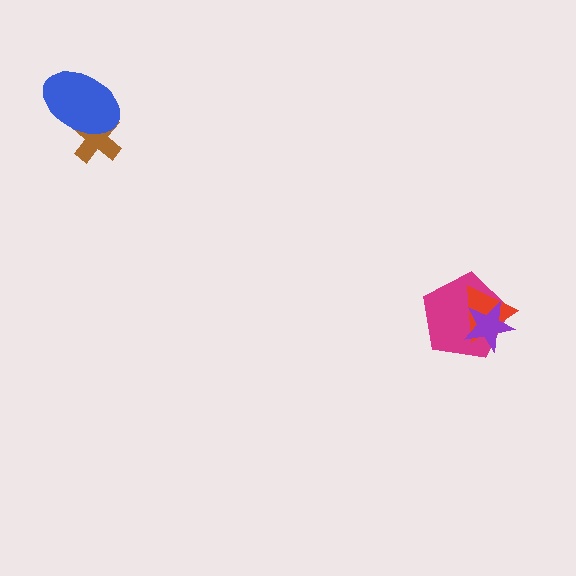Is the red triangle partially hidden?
Yes, it is partially covered by another shape.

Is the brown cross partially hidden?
Yes, it is partially covered by another shape.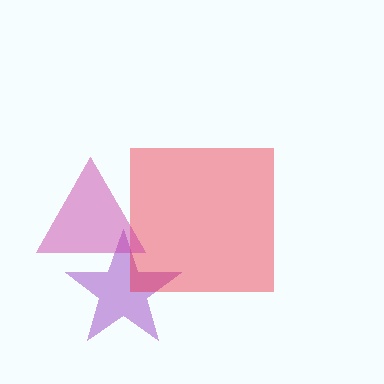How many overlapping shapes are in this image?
There are 3 overlapping shapes in the image.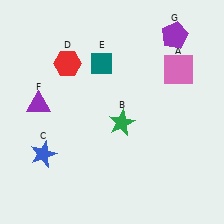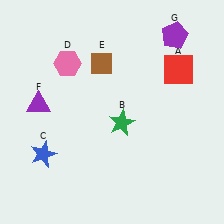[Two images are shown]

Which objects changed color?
A changed from pink to red. D changed from red to pink. E changed from teal to brown.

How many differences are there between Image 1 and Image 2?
There are 3 differences between the two images.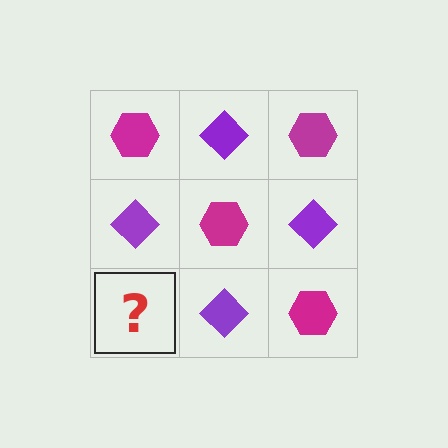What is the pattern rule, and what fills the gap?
The rule is that it alternates magenta hexagon and purple diamond in a checkerboard pattern. The gap should be filled with a magenta hexagon.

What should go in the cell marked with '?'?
The missing cell should contain a magenta hexagon.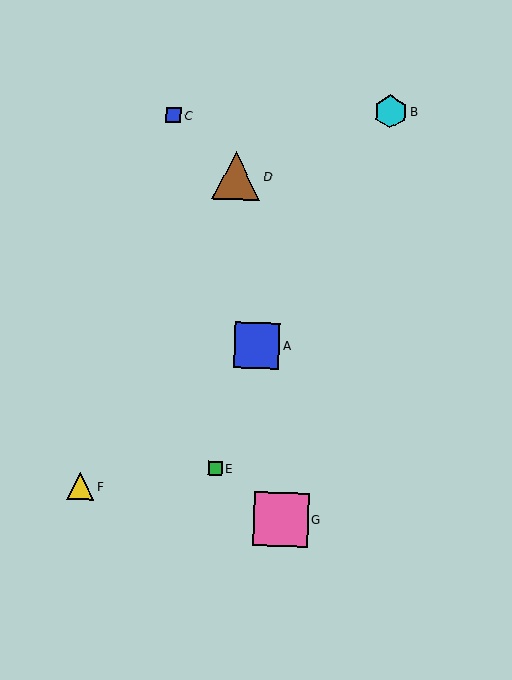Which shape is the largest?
The pink square (labeled G) is the largest.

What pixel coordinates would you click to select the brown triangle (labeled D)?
Click at (236, 176) to select the brown triangle D.